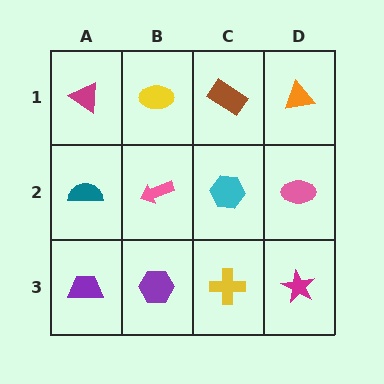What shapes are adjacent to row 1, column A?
A teal semicircle (row 2, column A), a yellow ellipse (row 1, column B).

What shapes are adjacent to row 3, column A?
A teal semicircle (row 2, column A), a purple hexagon (row 3, column B).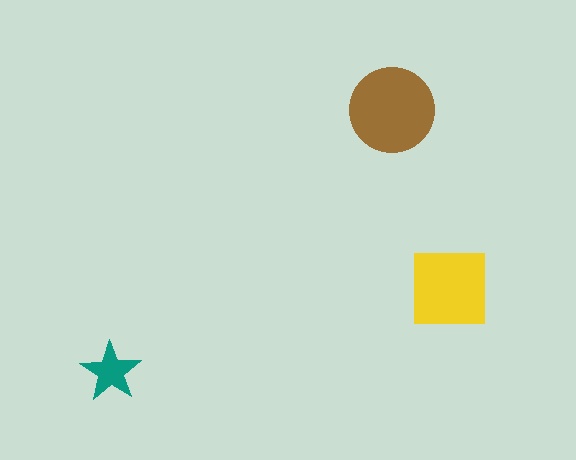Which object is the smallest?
The teal star.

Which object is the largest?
The brown circle.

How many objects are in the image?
There are 3 objects in the image.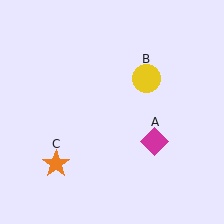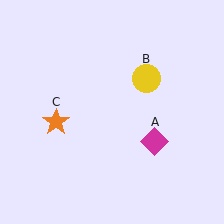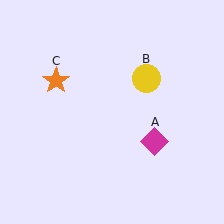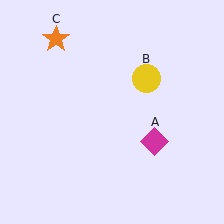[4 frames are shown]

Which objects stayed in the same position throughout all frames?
Magenta diamond (object A) and yellow circle (object B) remained stationary.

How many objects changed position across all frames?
1 object changed position: orange star (object C).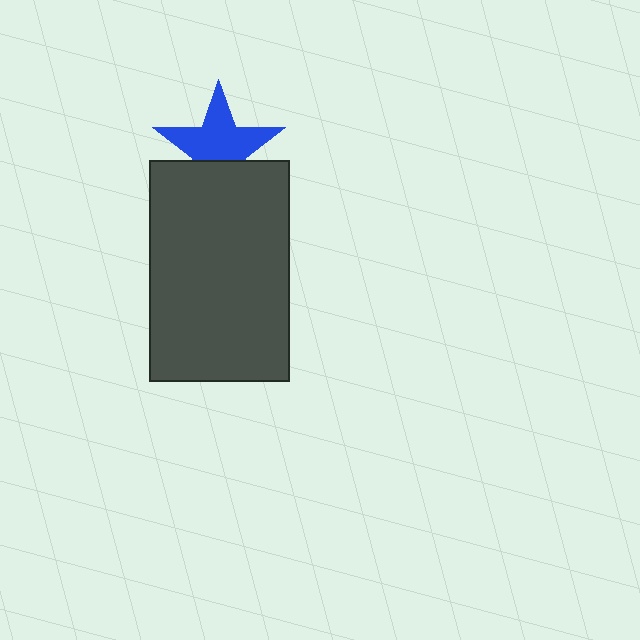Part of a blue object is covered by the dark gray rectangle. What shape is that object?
It is a star.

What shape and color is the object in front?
The object in front is a dark gray rectangle.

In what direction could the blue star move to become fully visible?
The blue star could move up. That would shift it out from behind the dark gray rectangle entirely.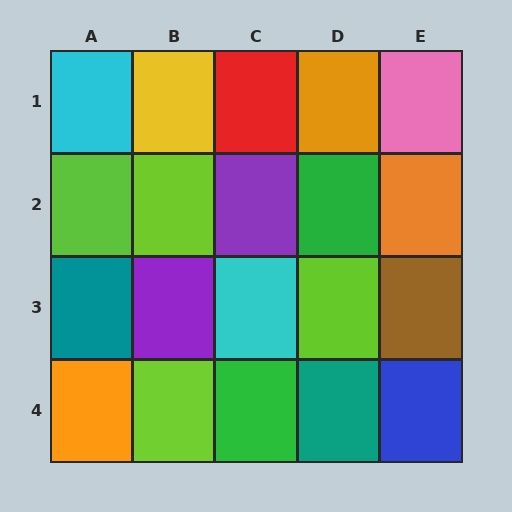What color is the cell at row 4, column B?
Lime.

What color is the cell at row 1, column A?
Cyan.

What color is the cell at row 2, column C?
Purple.